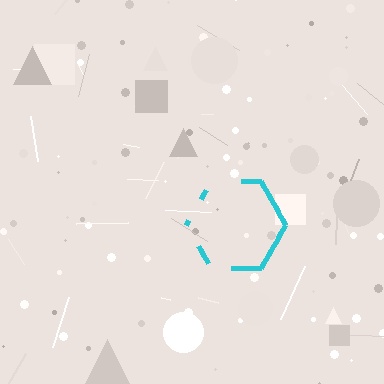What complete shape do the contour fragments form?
The contour fragments form a hexagon.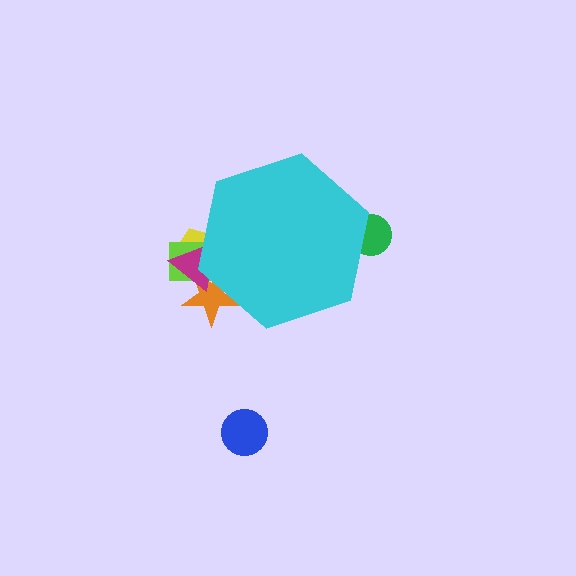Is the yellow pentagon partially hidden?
Yes, the yellow pentagon is partially hidden behind the cyan hexagon.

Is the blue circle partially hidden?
No, the blue circle is fully visible.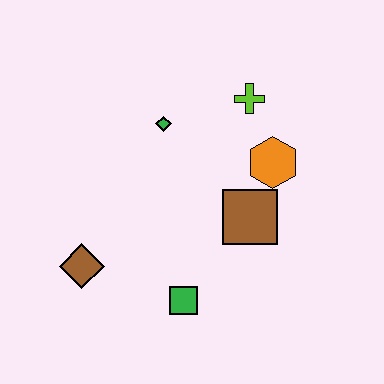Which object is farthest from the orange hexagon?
The brown diamond is farthest from the orange hexagon.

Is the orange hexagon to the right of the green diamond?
Yes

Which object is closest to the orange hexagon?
The brown square is closest to the orange hexagon.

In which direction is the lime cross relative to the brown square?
The lime cross is above the brown square.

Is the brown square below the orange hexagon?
Yes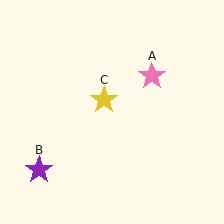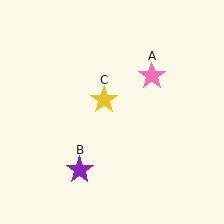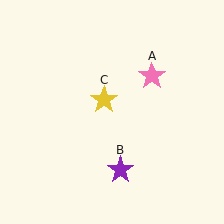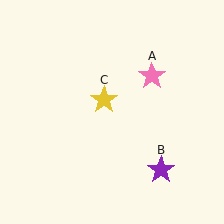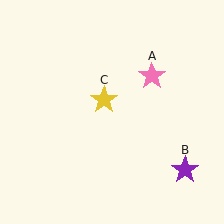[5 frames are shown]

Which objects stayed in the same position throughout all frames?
Pink star (object A) and yellow star (object C) remained stationary.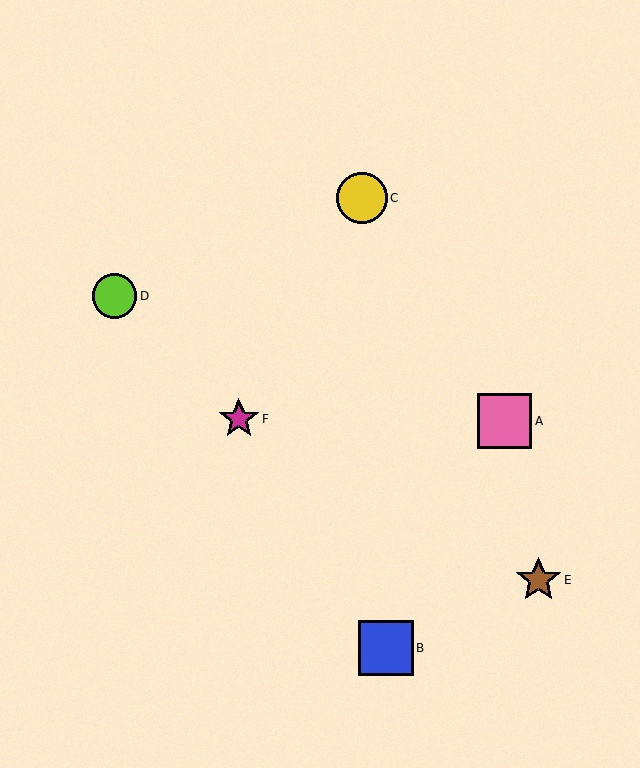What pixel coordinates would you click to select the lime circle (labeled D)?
Click at (114, 296) to select the lime circle D.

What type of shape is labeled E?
Shape E is a brown star.